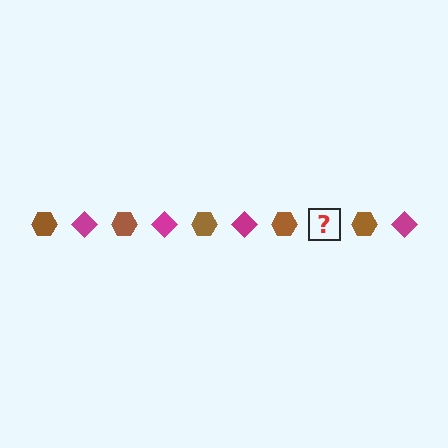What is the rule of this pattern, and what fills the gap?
The rule is that the pattern alternates between brown hexagon and magenta diamond. The gap should be filled with a magenta diamond.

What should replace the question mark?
The question mark should be replaced with a magenta diamond.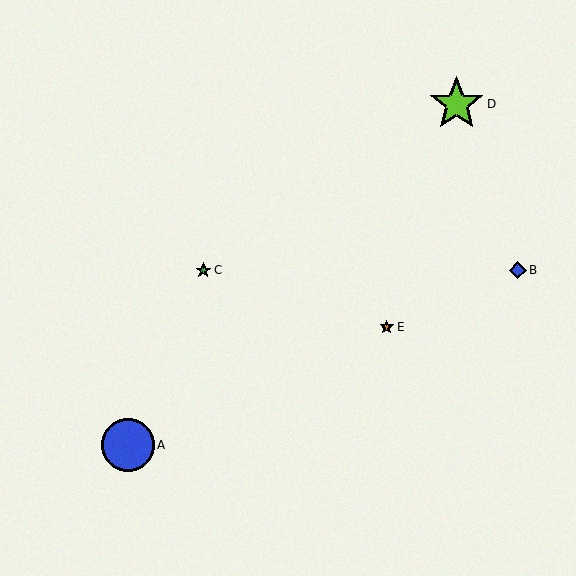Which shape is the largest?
The lime star (labeled D) is the largest.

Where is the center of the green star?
The center of the green star is at (203, 270).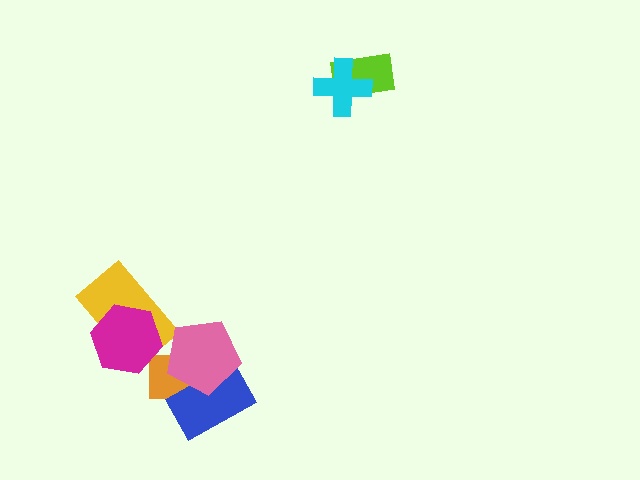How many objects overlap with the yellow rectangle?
1 object overlaps with the yellow rectangle.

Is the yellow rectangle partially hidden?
Yes, it is partially covered by another shape.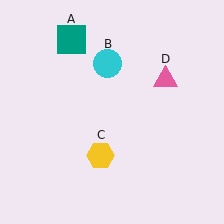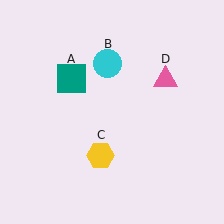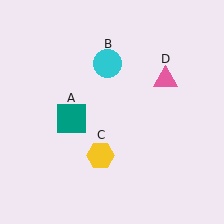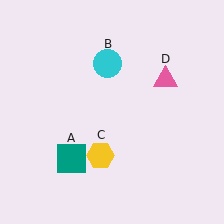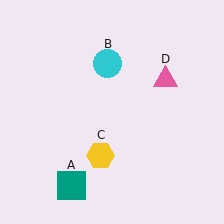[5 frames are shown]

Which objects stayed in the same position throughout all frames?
Cyan circle (object B) and yellow hexagon (object C) and pink triangle (object D) remained stationary.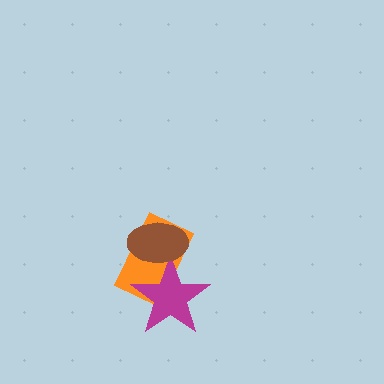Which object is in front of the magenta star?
The brown ellipse is in front of the magenta star.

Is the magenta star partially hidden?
Yes, it is partially covered by another shape.